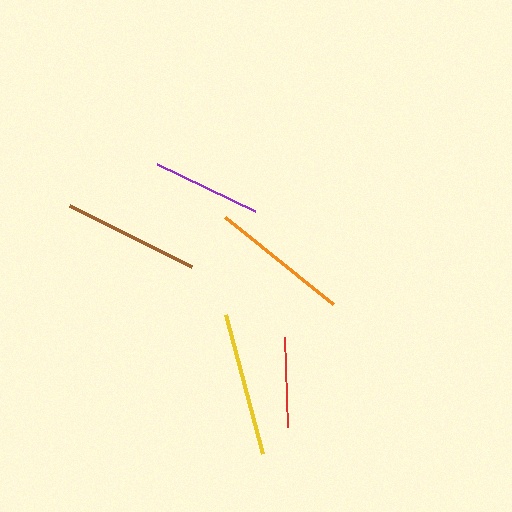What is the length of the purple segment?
The purple segment is approximately 109 pixels long.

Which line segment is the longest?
The yellow line is the longest at approximately 144 pixels.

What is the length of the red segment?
The red segment is approximately 90 pixels long.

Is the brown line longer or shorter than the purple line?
The brown line is longer than the purple line.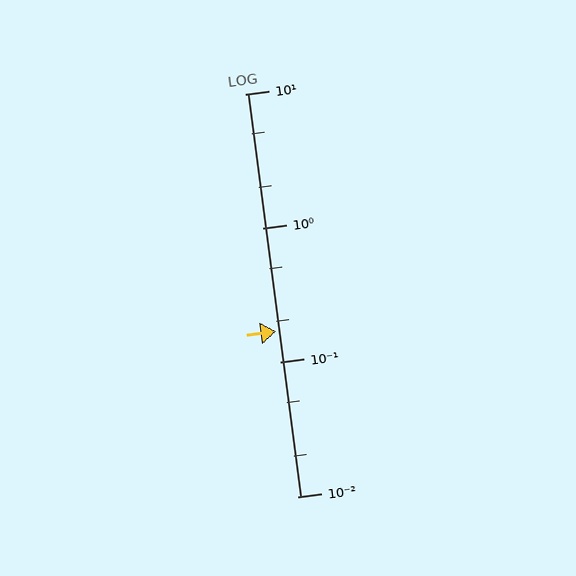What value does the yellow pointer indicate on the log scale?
The pointer indicates approximately 0.17.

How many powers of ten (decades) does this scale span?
The scale spans 3 decades, from 0.01 to 10.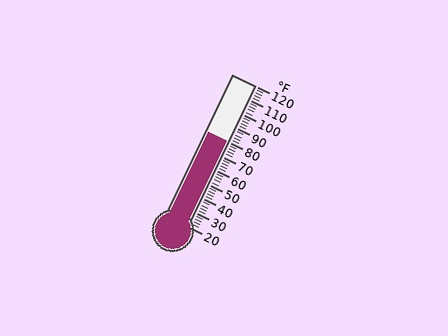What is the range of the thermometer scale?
The thermometer scale ranges from 20°F to 120°F.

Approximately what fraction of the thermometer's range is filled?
The thermometer is filled to approximately 60% of its range.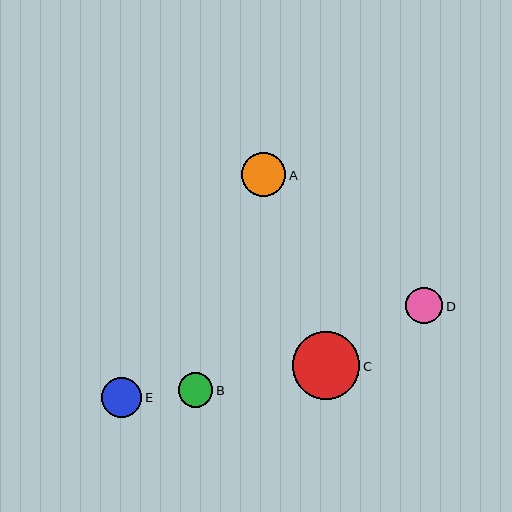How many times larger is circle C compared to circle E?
Circle C is approximately 1.7 times the size of circle E.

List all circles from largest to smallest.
From largest to smallest: C, A, E, D, B.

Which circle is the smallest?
Circle B is the smallest with a size of approximately 35 pixels.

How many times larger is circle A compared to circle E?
Circle A is approximately 1.1 times the size of circle E.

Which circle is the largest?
Circle C is the largest with a size of approximately 68 pixels.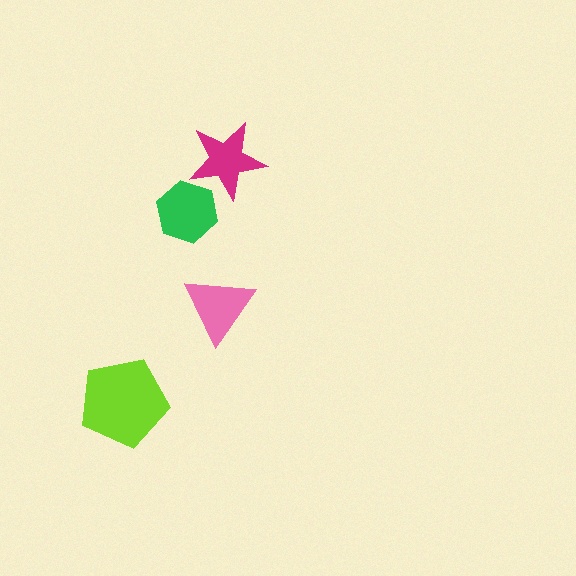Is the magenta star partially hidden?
No, no other shape covers it.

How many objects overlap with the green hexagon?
1 object overlaps with the green hexagon.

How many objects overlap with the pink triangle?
0 objects overlap with the pink triangle.